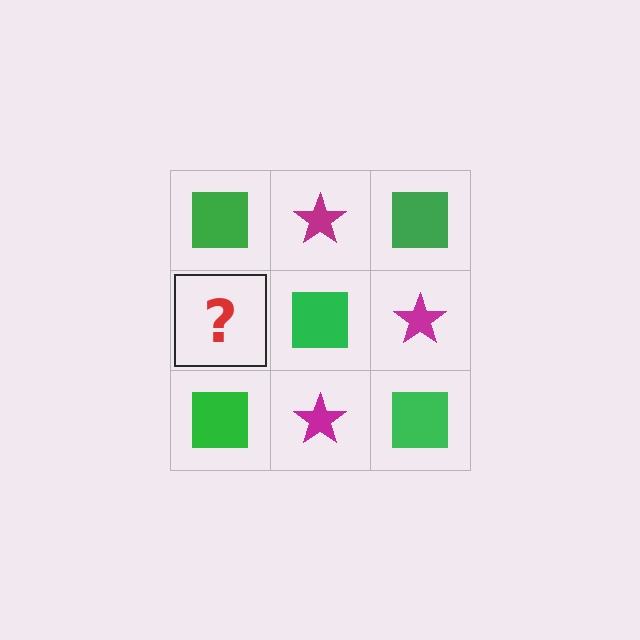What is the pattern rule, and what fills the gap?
The rule is that it alternates green square and magenta star in a checkerboard pattern. The gap should be filled with a magenta star.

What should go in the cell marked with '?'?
The missing cell should contain a magenta star.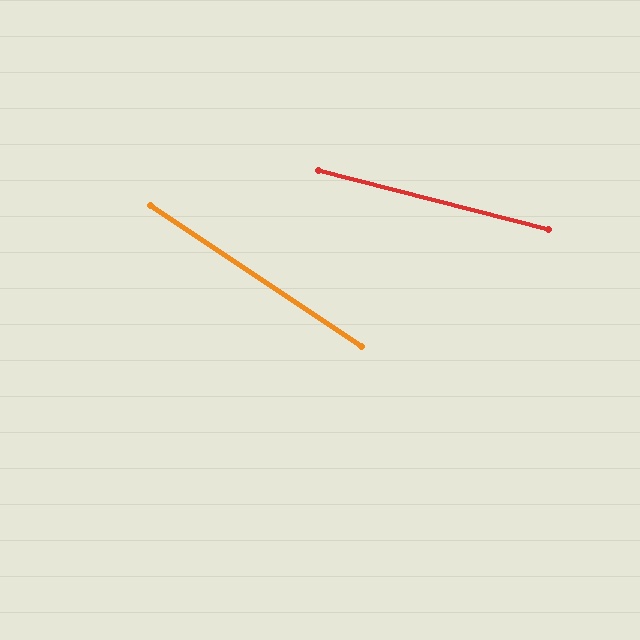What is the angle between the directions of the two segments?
Approximately 19 degrees.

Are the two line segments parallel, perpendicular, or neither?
Neither parallel nor perpendicular — they differ by about 19°.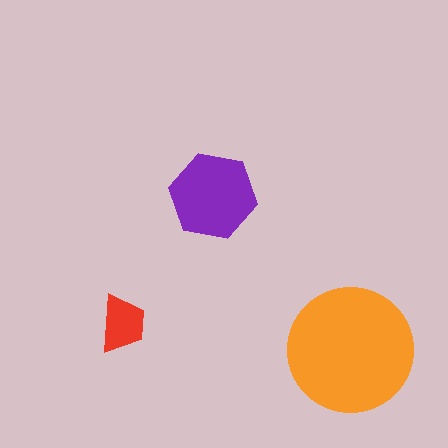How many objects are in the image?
There are 3 objects in the image.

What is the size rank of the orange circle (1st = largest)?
1st.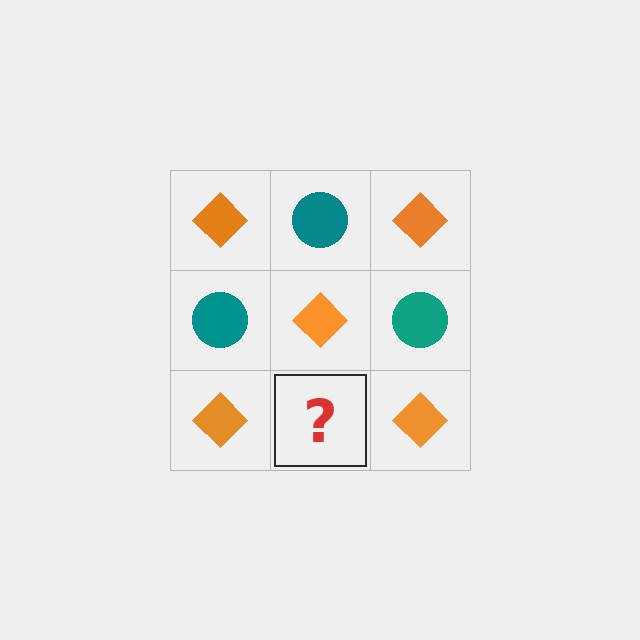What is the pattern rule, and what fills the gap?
The rule is that it alternates orange diamond and teal circle in a checkerboard pattern. The gap should be filled with a teal circle.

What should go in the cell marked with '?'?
The missing cell should contain a teal circle.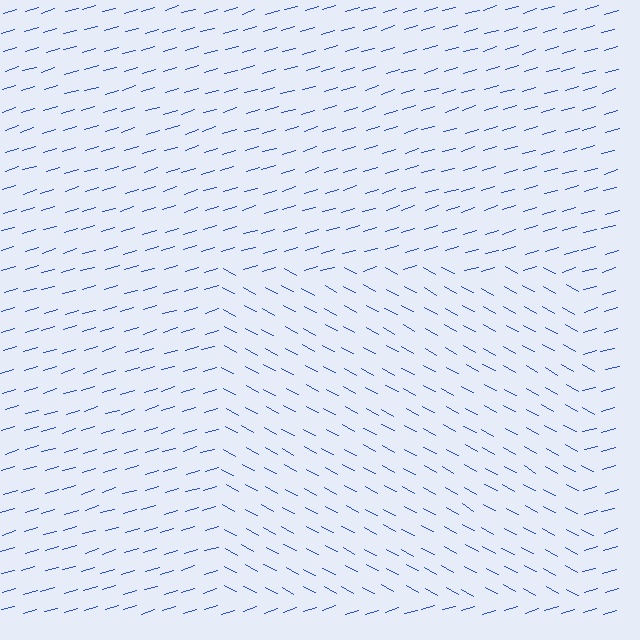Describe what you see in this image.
The image is filled with small blue line segments. A rectangle region in the image has lines oriented differently from the surrounding lines, creating a visible texture boundary.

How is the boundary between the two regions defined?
The boundary is defined purely by a change in line orientation (approximately 45 degrees difference). All lines are the same color and thickness.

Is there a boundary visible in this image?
Yes, there is a texture boundary formed by a change in line orientation.